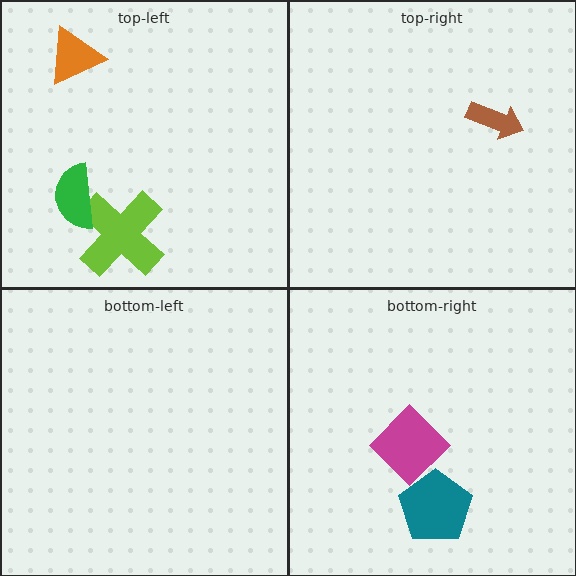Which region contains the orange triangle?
The top-left region.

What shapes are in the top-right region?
The brown arrow.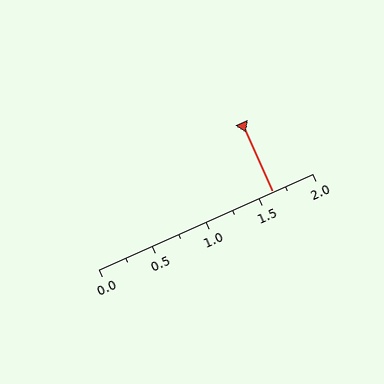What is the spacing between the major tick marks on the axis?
The major ticks are spaced 0.5 apart.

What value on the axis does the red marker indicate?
The marker indicates approximately 1.62.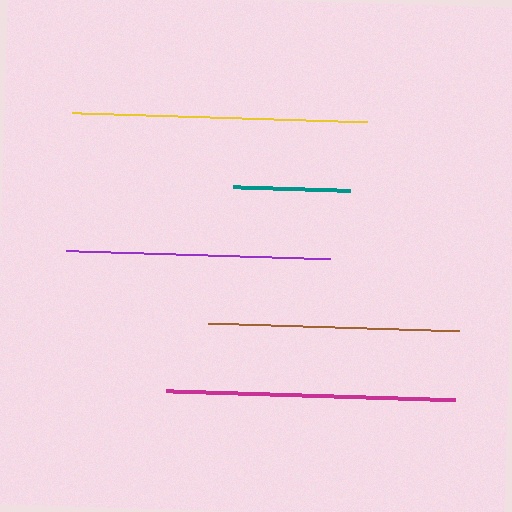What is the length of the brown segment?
The brown segment is approximately 250 pixels long.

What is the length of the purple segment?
The purple segment is approximately 264 pixels long.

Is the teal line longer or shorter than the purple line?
The purple line is longer than the teal line.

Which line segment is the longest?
The yellow line is the longest at approximately 295 pixels.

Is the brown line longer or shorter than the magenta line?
The magenta line is longer than the brown line.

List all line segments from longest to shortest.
From longest to shortest: yellow, magenta, purple, brown, teal.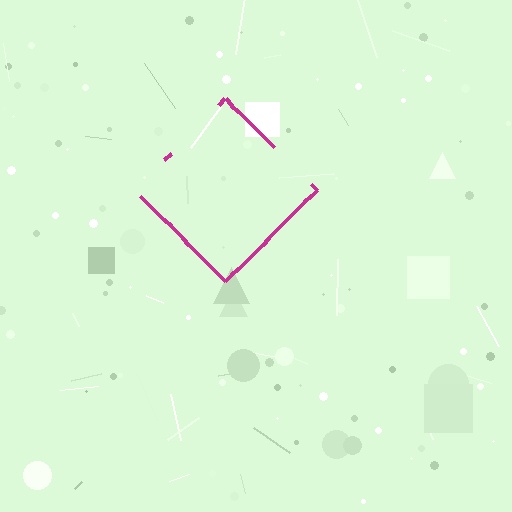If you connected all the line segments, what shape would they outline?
They would outline a diamond.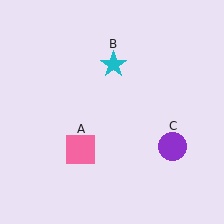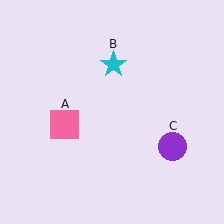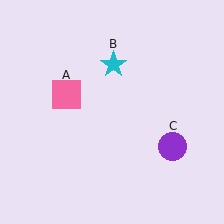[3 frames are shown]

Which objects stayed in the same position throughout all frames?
Cyan star (object B) and purple circle (object C) remained stationary.